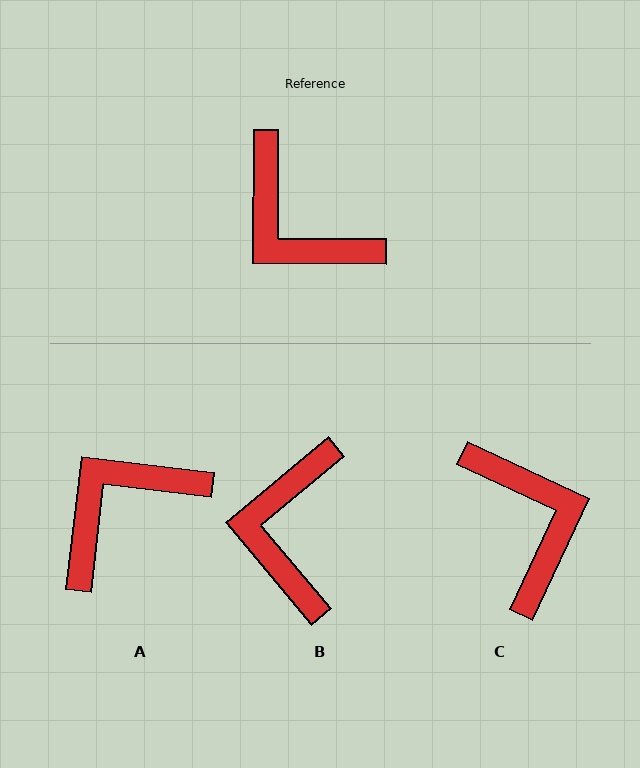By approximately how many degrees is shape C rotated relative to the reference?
Approximately 155 degrees counter-clockwise.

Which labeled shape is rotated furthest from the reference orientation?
C, about 155 degrees away.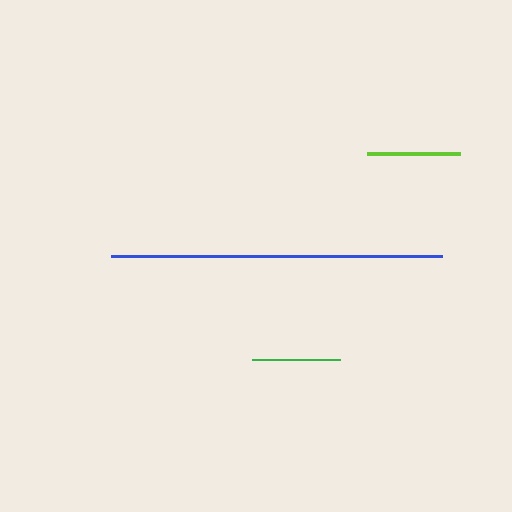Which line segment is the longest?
The blue line is the longest at approximately 331 pixels.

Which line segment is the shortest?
The green line is the shortest at approximately 88 pixels.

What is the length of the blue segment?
The blue segment is approximately 331 pixels long.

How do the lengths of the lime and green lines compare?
The lime and green lines are approximately the same length.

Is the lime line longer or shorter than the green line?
The lime line is longer than the green line.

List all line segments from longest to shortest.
From longest to shortest: blue, lime, green.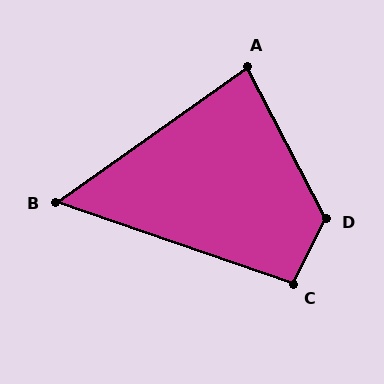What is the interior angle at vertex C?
Approximately 98 degrees (obtuse).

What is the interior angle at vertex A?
Approximately 82 degrees (acute).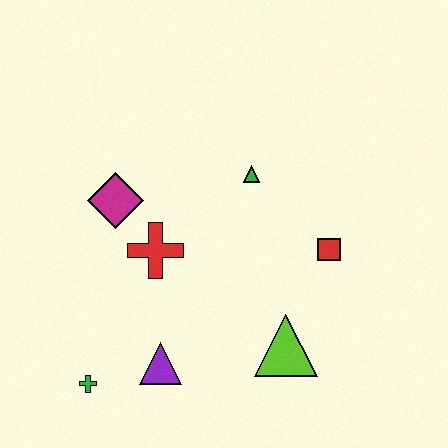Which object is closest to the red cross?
The magenta diamond is closest to the red cross.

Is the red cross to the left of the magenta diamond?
No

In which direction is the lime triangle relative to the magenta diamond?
The lime triangle is to the right of the magenta diamond.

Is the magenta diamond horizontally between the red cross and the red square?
No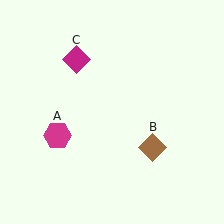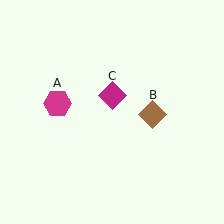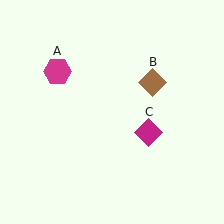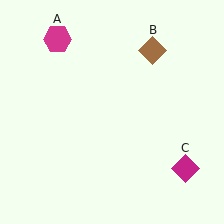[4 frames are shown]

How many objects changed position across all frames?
3 objects changed position: magenta hexagon (object A), brown diamond (object B), magenta diamond (object C).